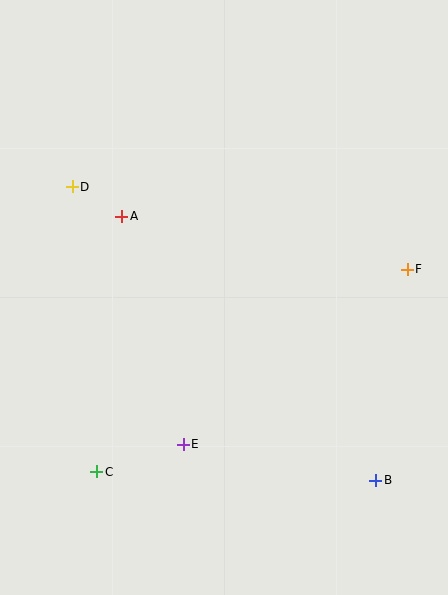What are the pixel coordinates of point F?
Point F is at (407, 269).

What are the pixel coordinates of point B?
Point B is at (376, 480).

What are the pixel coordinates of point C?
Point C is at (97, 472).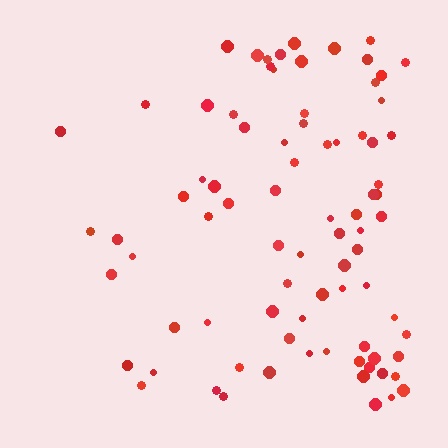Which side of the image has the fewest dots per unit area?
The left.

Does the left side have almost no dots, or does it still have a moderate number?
Still a moderate number, just noticeably fewer than the right.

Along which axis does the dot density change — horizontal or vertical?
Horizontal.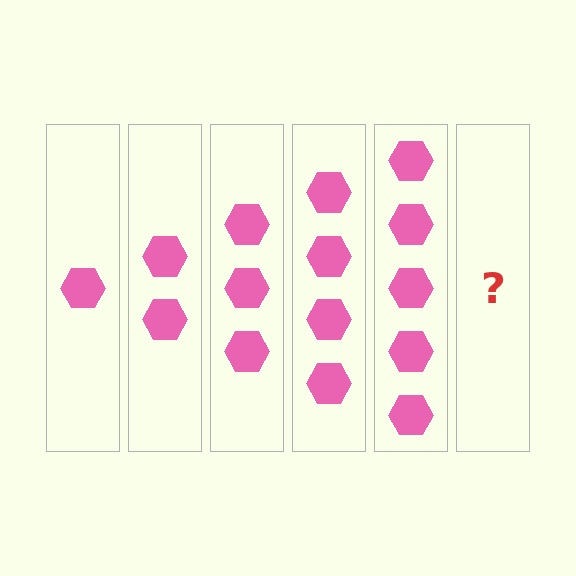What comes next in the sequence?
The next element should be 6 hexagons.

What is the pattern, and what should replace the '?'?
The pattern is that each step adds one more hexagon. The '?' should be 6 hexagons.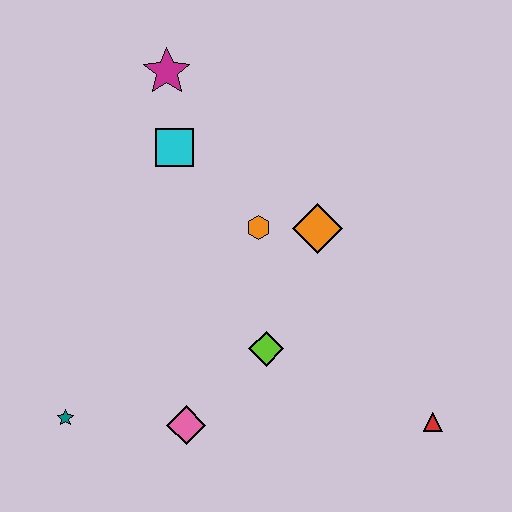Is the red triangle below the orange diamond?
Yes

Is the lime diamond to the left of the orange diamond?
Yes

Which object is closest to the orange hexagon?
The orange diamond is closest to the orange hexagon.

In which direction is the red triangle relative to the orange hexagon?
The red triangle is below the orange hexagon.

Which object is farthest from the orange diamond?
The teal star is farthest from the orange diamond.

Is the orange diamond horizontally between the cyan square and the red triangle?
Yes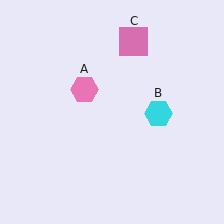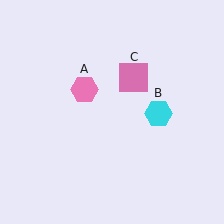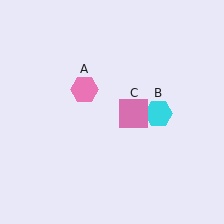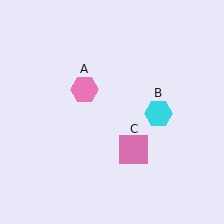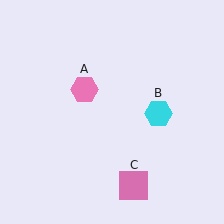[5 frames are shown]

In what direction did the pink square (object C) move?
The pink square (object C) moved down.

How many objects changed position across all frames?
1 object changed position: pink square (object C).